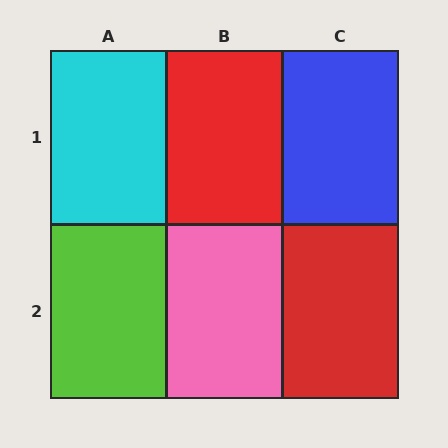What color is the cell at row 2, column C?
Red.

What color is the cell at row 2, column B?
Pink.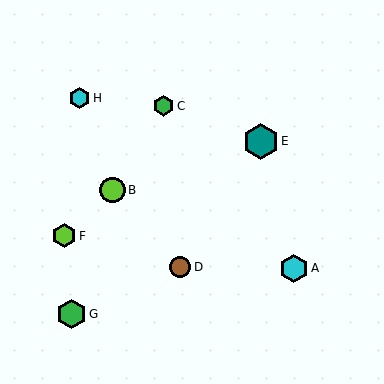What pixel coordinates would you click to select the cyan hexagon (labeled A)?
Click at (294, 268) to select the cyan hexagon A.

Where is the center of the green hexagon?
The center of the green hexagon is at (163, 106).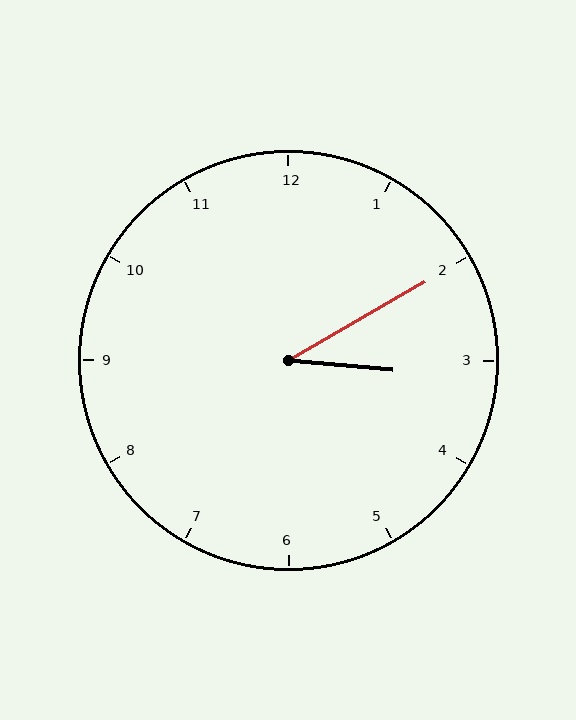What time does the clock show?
3:10.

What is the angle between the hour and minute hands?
Approximately 35 degrees.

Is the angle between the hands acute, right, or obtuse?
It is acute.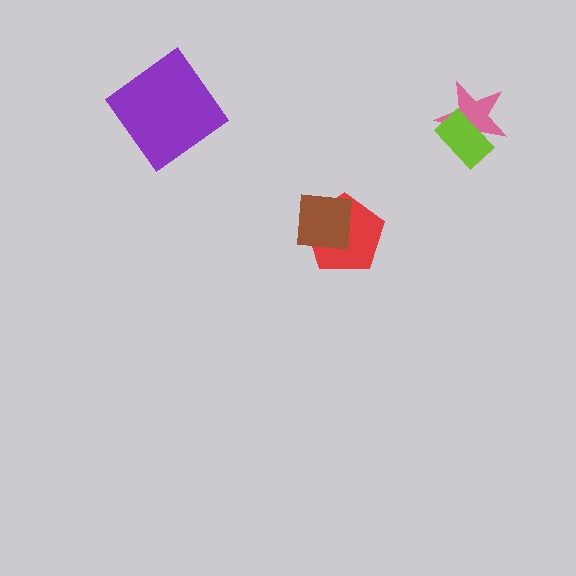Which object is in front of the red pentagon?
The brown square is in front of the red pentagon.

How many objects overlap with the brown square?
1 object overlaps with the brown square.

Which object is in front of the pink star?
The lime rectangle is in front of the pink star.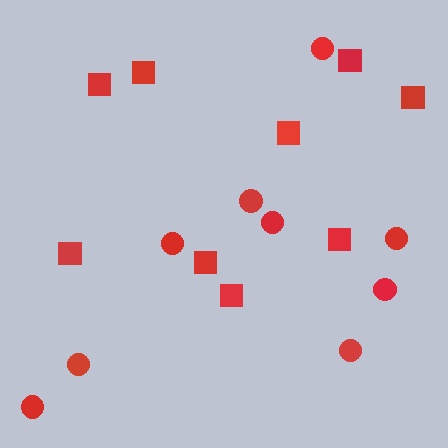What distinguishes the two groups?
There are 2 groups: one group of squares (9) and one group of circles (9).